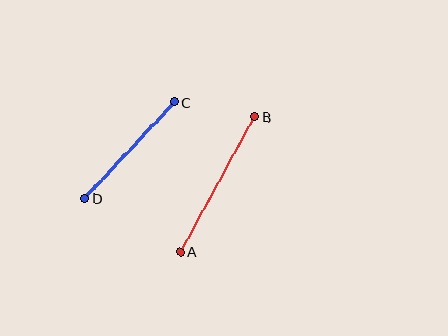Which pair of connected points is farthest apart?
Points A and B are farthest apart.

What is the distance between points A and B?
The distance is approximately 154 pixels.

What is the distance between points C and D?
The distance is approximately 132 pixels.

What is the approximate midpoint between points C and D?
The midpoint is at approximately (130, 150) pixels.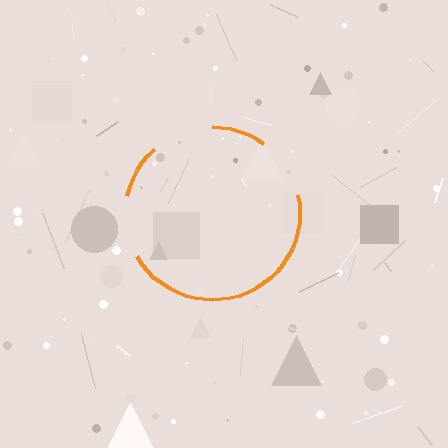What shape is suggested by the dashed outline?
The dashed outline suggests a circle.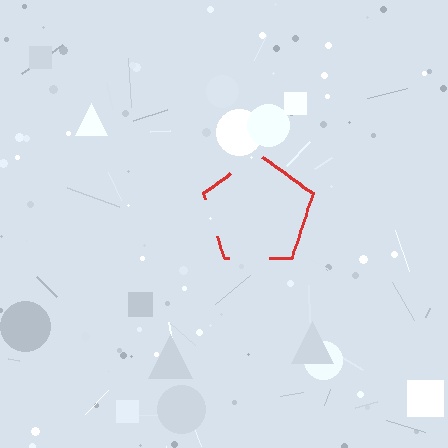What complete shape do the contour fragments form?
The contour fragments form a pentagon.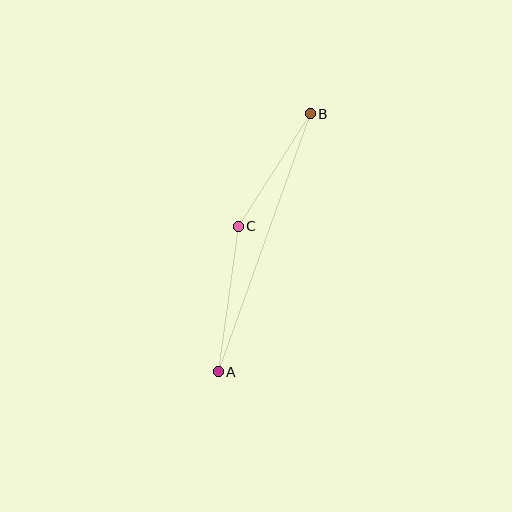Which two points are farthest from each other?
Points A and B are farthest from each other.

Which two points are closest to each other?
Points B and C are closest to each other.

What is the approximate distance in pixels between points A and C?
The distance between A and C is approximately 147 pixels.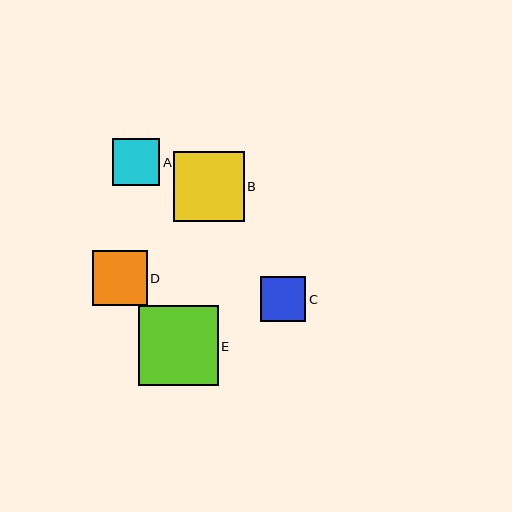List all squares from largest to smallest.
From largest to smallest: E, B, D, A, C.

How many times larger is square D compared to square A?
Square D is approximately 1.2 times the size of square A.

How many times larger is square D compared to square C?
Square D is approximately 1.2 times the size of square C.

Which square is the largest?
Square E is the largest with a size of approximately 80 pixels.